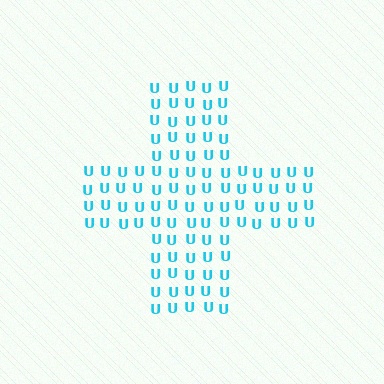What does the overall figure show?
The overall figure shows a cross.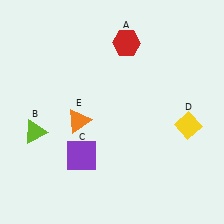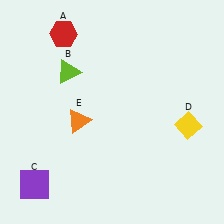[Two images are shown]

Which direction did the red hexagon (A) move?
The red hexagon (A) moved left.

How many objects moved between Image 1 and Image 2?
3 objects moved between the two images.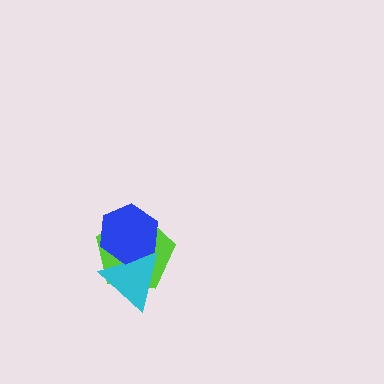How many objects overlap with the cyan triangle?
2 objects overlap with the cyan triangle.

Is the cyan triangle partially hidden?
Yes, it is partially covered by another shape.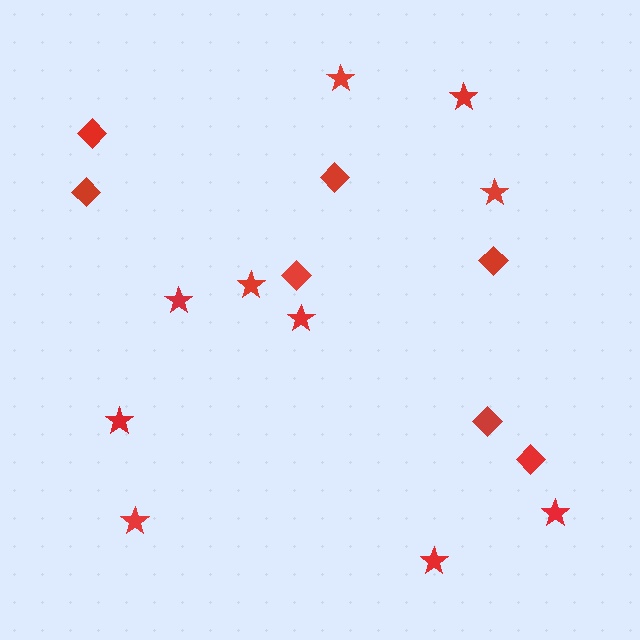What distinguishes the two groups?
There are 2 groups: one group of stars (10) and one group of diamonds (7).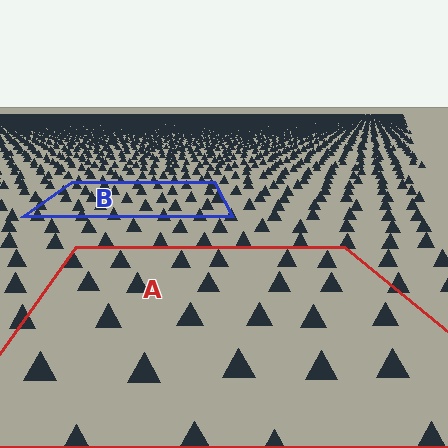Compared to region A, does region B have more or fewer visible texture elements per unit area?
Region B has more texture elements per unit area — they are packed more densely because it is farther away.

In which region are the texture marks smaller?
The texture marks are smaller in region B, because it is farther away.